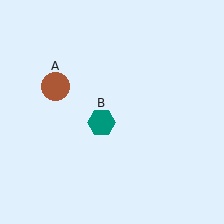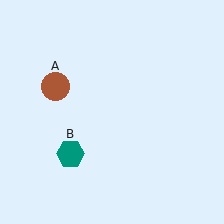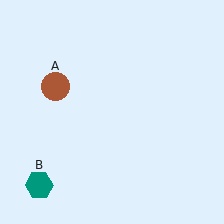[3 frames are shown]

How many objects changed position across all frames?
1 object changed position: teal hexagon (object B).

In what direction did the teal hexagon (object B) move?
The teal hexagon (object B) moved down and to the left.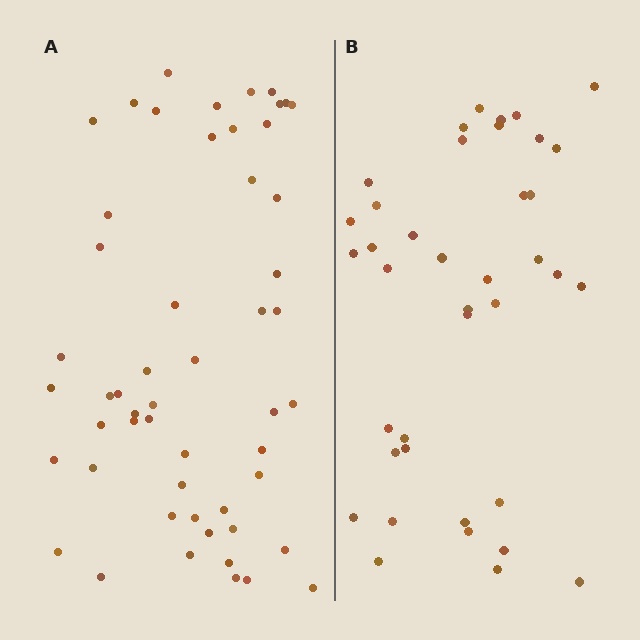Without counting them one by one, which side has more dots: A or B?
Region A (the left region) has more dots.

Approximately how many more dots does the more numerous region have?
Region A has approximately 15 more dots than region B.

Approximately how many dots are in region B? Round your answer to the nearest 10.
About 40 dots. (The exact count is 39, which rounds to 40.)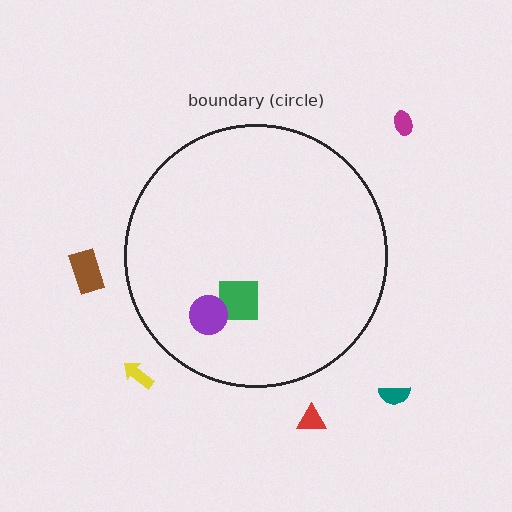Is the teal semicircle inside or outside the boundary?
Outside.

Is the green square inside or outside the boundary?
Inside.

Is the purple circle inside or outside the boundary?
Inside.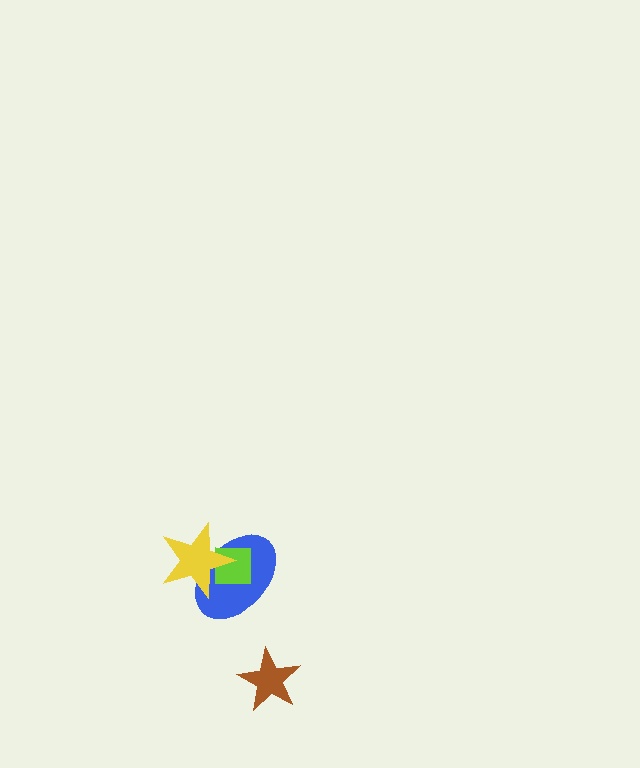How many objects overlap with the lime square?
2 objects overlap with the lime square.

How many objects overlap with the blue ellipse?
2 objects overlap with the blue ellipse.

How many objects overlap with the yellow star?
2 objects overlap with the yellow star.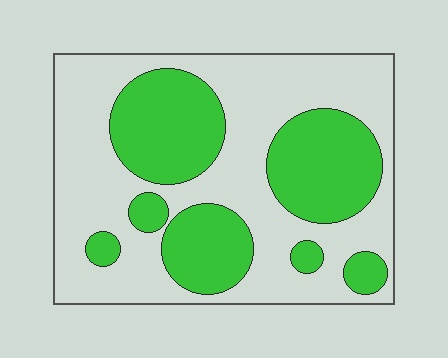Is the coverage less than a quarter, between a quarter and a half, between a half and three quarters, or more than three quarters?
Between a quarter and a half.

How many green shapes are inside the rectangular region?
7.